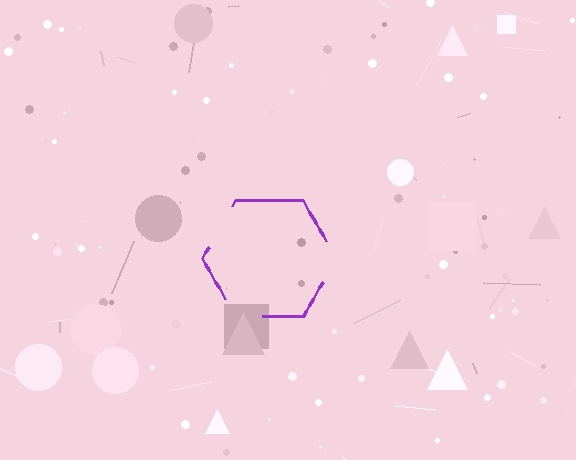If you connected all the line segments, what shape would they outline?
They would outline a hexagon.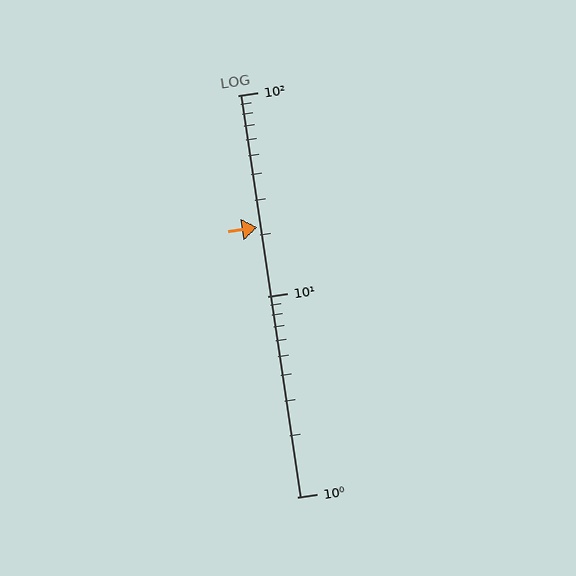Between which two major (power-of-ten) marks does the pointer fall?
The pointer is between 10 and 100.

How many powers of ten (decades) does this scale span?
The scale spans 2 decades, from 1 to 100.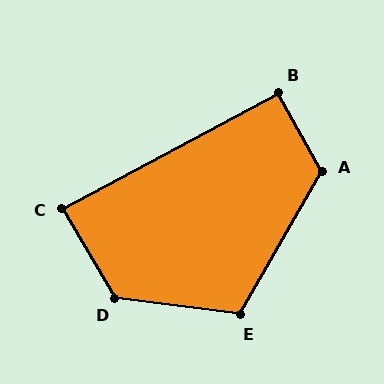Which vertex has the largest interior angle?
D, at approximately 128 degrees.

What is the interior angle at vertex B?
Approximately 91 degrees (approximately right).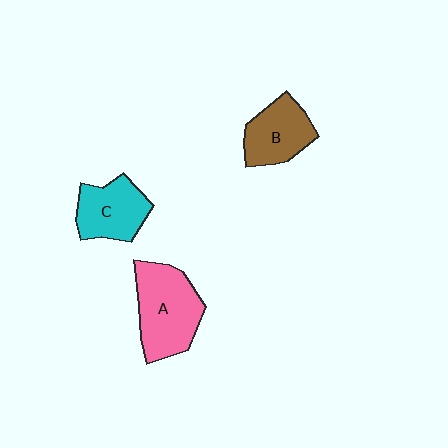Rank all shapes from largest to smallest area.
From largest to smallest: A (pink), C (cyan), B (brown).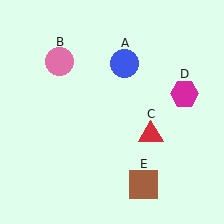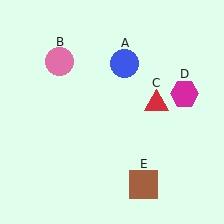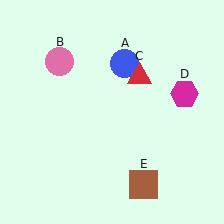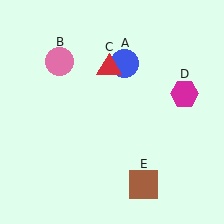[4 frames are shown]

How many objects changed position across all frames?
1 object changed position: red triangle (object C).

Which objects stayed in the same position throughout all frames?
Blue circle (object A) and pink circle (object B) and magenta hexagon (object D) and brown square (object E) remained stationary.